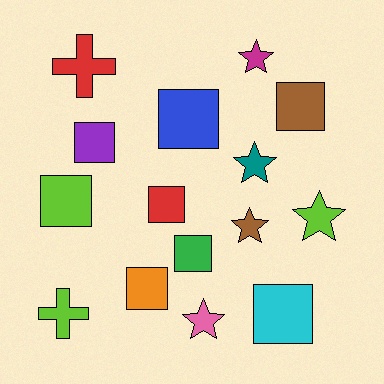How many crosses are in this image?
There are 2 crosses.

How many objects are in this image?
There are 15 objects.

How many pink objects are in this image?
There is 1 pink object.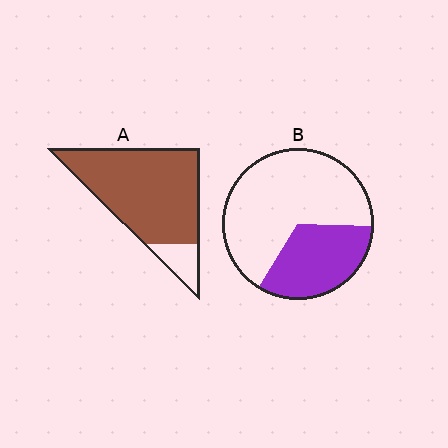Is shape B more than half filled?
No.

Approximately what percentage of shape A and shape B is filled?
A is approximately 85% and B is approximately 35%.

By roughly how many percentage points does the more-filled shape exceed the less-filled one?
By roughly 55 percentage points (A over B).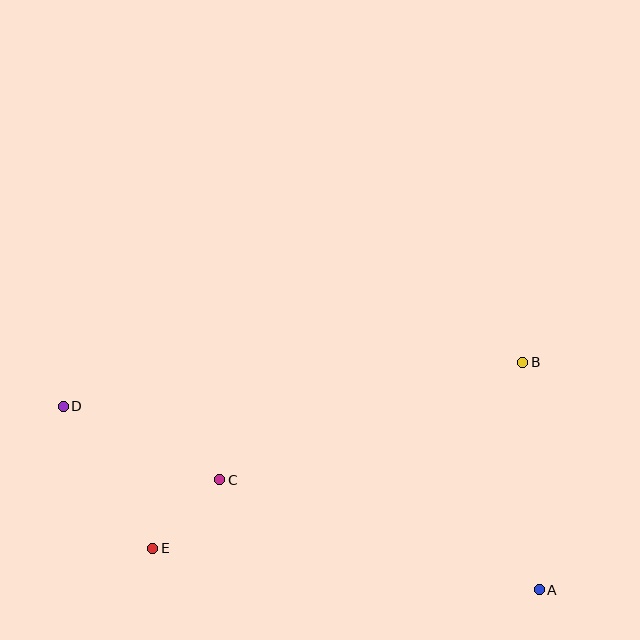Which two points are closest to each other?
Points C and E are closest to each other.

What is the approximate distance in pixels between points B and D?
The distance between B and D is approximately 462 pixels.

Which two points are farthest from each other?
Points A and D are farthest from each other.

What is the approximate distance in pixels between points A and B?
The distance between A and B is approximately 228 pixels.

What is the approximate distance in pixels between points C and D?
The distance between C and D is approximately 173 pixels.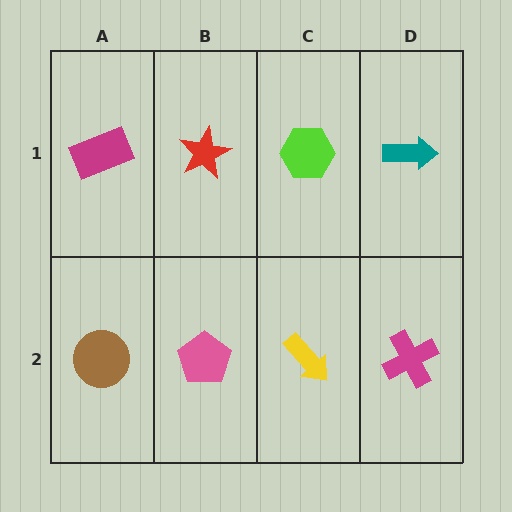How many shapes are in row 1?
4 shapes.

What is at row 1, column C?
A lime hexagon.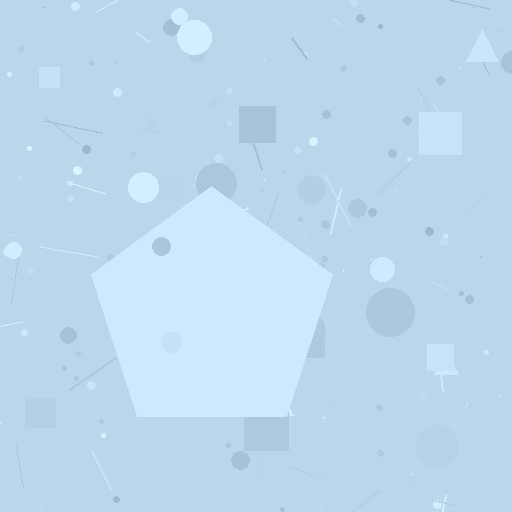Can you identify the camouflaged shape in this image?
The camouflaged shape is a pentagon.